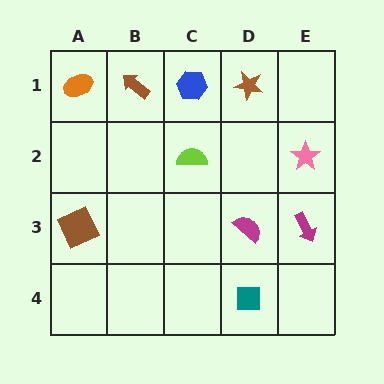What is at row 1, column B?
A brown arrow.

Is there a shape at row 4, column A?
No, that cell is empty.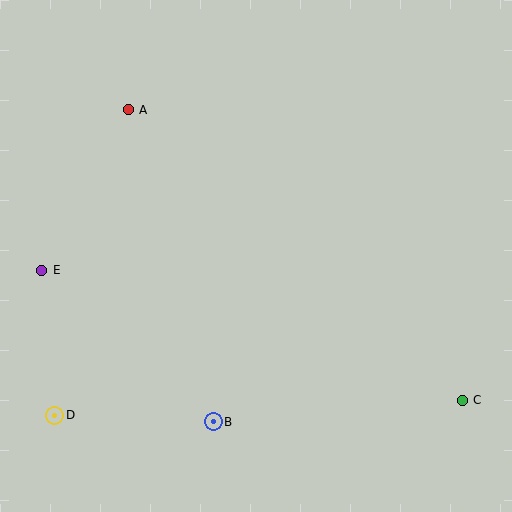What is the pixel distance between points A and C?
The distance between A and C is 443 pixels.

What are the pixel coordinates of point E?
Point E is at (42, 270).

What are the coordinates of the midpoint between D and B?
The midpoint between D and B is at (134, 418).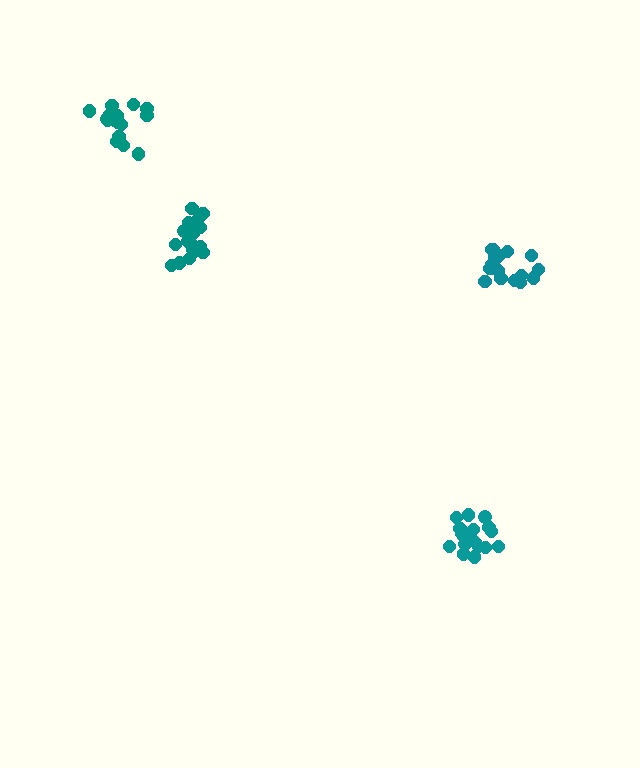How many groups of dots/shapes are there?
There are 4 groups.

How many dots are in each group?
Group 1: 17 dots, Group 2: 18 dots, Group 3: 16 dots, Group 4: 20 dots (71 total).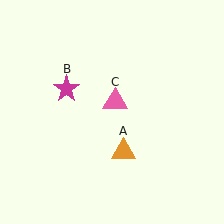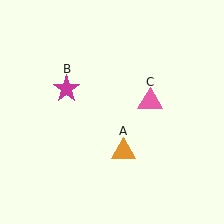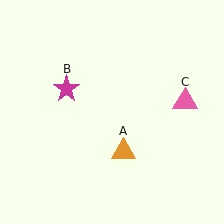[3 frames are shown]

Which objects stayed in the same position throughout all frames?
Orange triangle (object A) and magenta star (object B) remained stationary.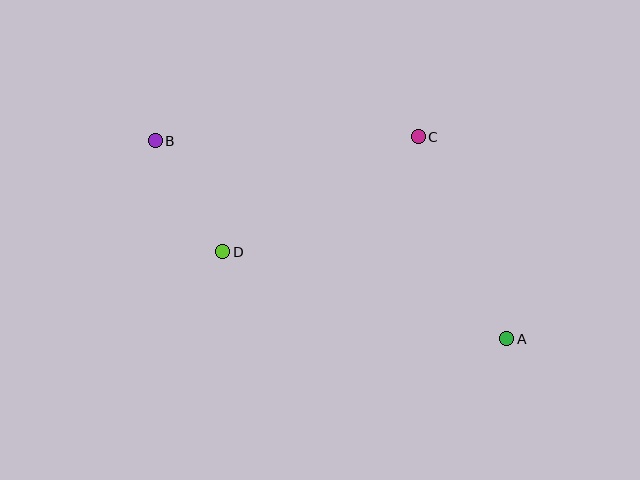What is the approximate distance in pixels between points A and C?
The distance between A and C is approximately 221 pixels.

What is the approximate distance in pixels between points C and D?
The distance between C and D is approximately 227 pixels.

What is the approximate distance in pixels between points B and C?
The distance between B and C is approximately 263 pixels.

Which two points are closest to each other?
Points B and D are closest to each other.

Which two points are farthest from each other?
Points A and B are farthest from each other.